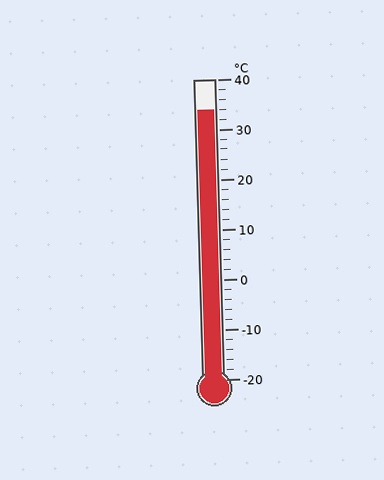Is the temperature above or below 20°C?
The temperature is above 20°C.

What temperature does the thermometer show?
The thermometer shows approximately 34°C.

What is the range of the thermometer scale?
The thermometer scale ranges from -20°C to 40°C.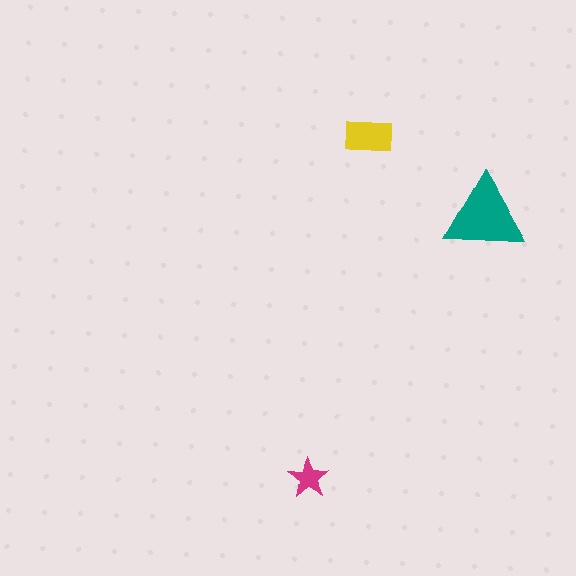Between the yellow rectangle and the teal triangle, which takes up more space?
The teal triangle.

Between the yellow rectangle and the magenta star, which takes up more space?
The yellow rectangle.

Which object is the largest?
The teal triangle.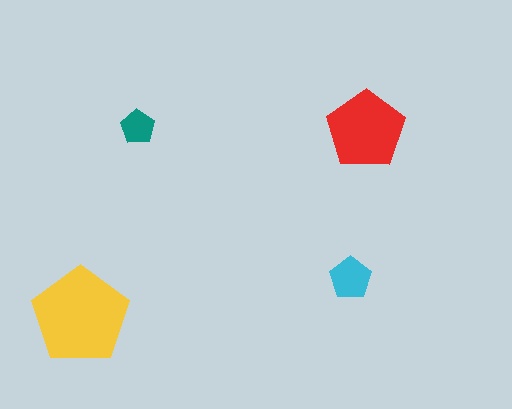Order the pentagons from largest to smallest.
the yellow one, the red one, the cyan one, the teal one.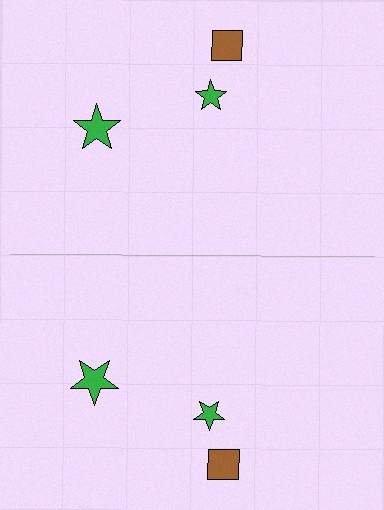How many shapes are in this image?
There are 6 shapes in this image.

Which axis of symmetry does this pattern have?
The pattern has a horizontal axis of symmetry running through the center of the image.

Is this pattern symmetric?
Yes, this pattern has bilateral (reflection) symmetry.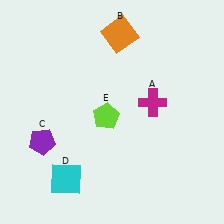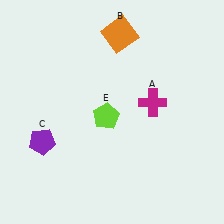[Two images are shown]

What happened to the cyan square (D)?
The cyan square (D) was removed in Image 2. It was in the bottom-left area of Image 1.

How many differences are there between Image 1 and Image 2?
There is 1 difference between the two images.